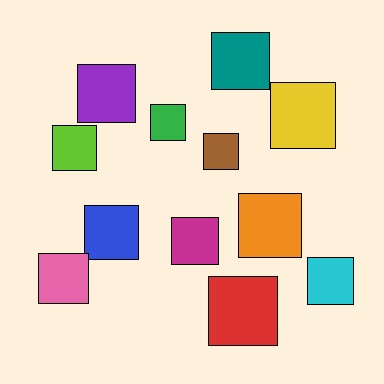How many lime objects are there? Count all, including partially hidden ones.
There is 1 lime object.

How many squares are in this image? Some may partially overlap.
There are 12 squares.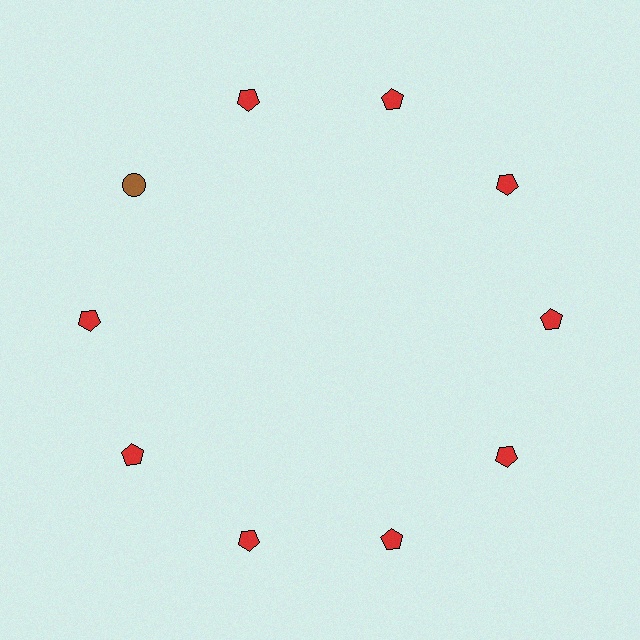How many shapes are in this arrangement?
There are 10 shapes arranged in a ring pattern.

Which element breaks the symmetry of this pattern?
The brown circle at roughly the 10 o'clock position breaks the symmetry. All other shapes are red pentagons.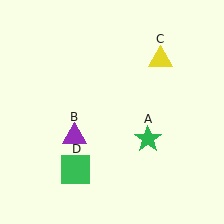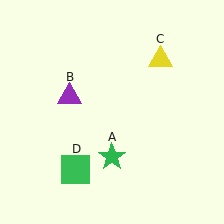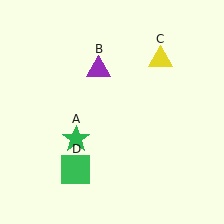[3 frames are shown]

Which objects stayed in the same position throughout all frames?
Yellow triangle (object C) and green square (object D) remained stationary.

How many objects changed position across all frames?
2 objects changed position: green star (object A), purple triangle (object B).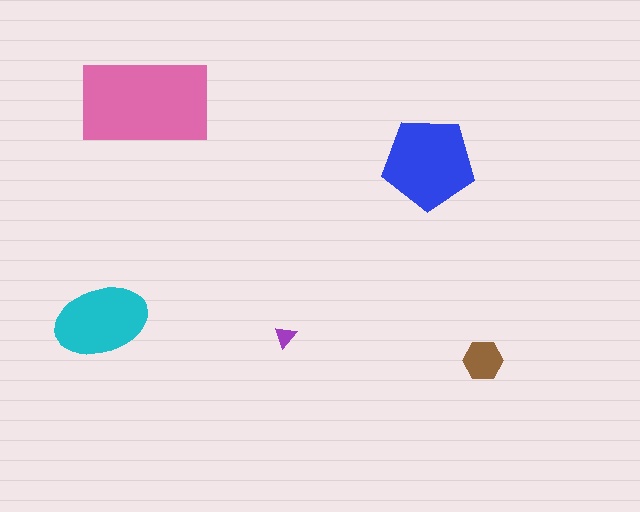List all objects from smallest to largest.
The purple triangle, the brown hexagon, the cyan ellipse, the blue pentagon, the pink rectangle.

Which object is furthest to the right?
The brown hexagon is rightmost.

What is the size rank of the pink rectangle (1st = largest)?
1st.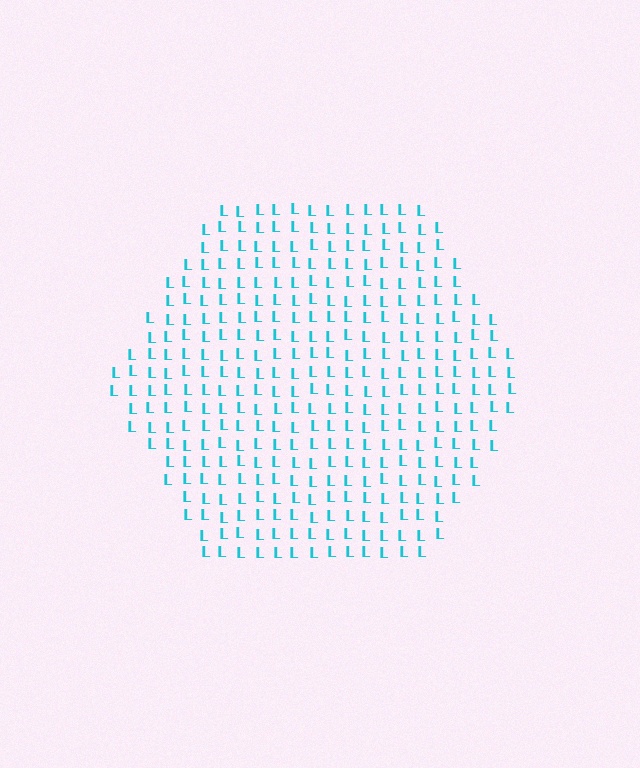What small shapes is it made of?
It is made of small letter L's.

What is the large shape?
The large shape is a hexagon.